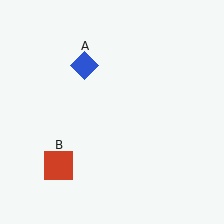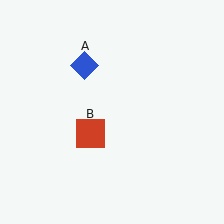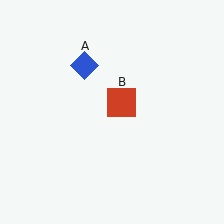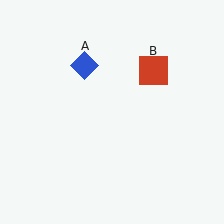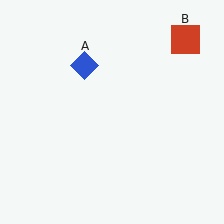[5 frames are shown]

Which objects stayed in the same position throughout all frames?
Blue diamond (object A) remained stationary.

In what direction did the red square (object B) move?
The red square (object B) moved up and to the right.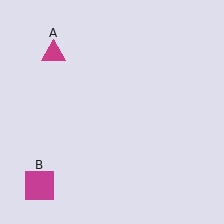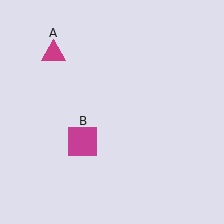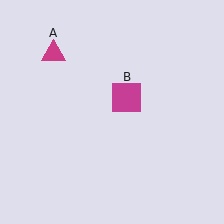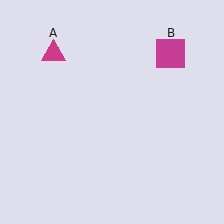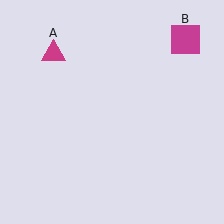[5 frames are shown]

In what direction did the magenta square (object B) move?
The magenta square (object B) moved up and to the right.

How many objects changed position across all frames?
1 object changed position: magenta square (object B).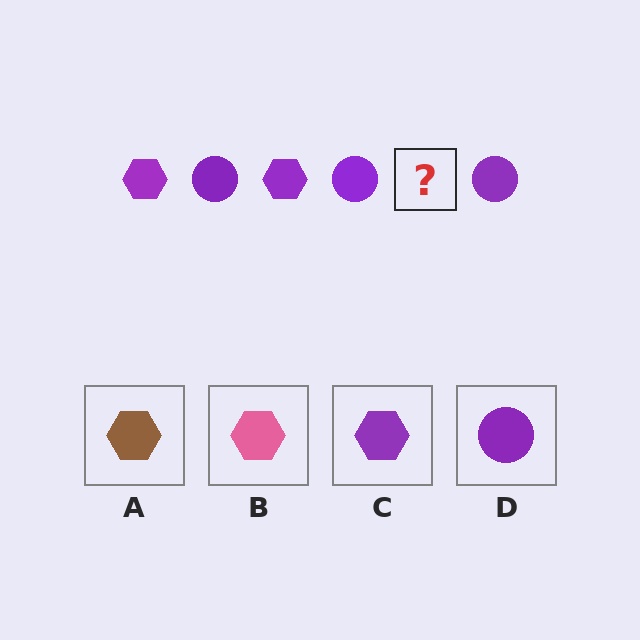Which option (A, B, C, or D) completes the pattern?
C.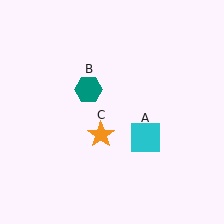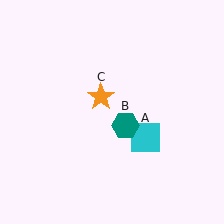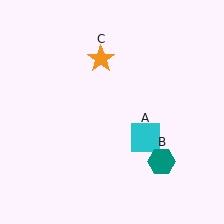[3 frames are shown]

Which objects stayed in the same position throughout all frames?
Cyan square (object A) remained stationary.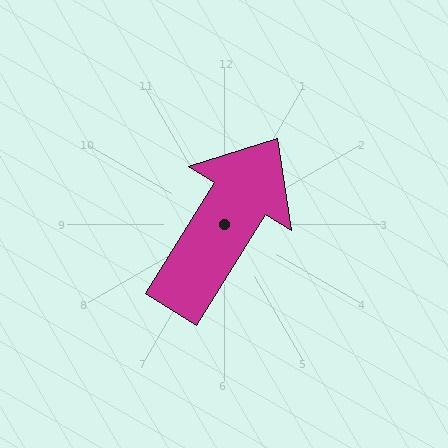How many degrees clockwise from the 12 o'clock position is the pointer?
Approximately 32 degrees.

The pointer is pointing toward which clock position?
Roughly 1 o'clock.